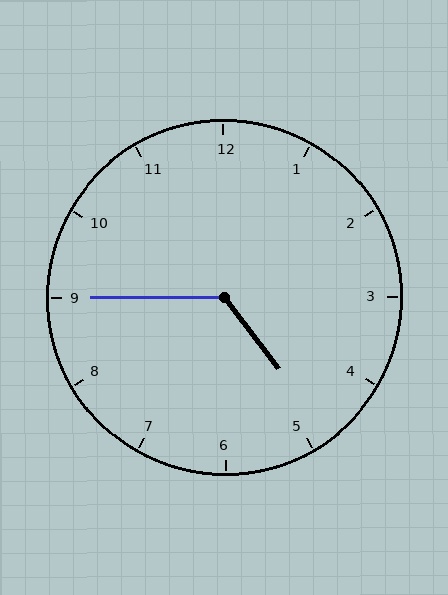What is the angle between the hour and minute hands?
Approximately 128 degrees.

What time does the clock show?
4:45.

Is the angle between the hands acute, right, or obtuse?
It is obtuse.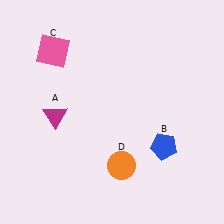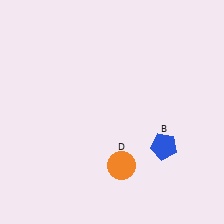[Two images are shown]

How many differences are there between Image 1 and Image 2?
There are 2 differences between the two images.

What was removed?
The magenta triangle (A), the pink square (C) were removed in Image 2.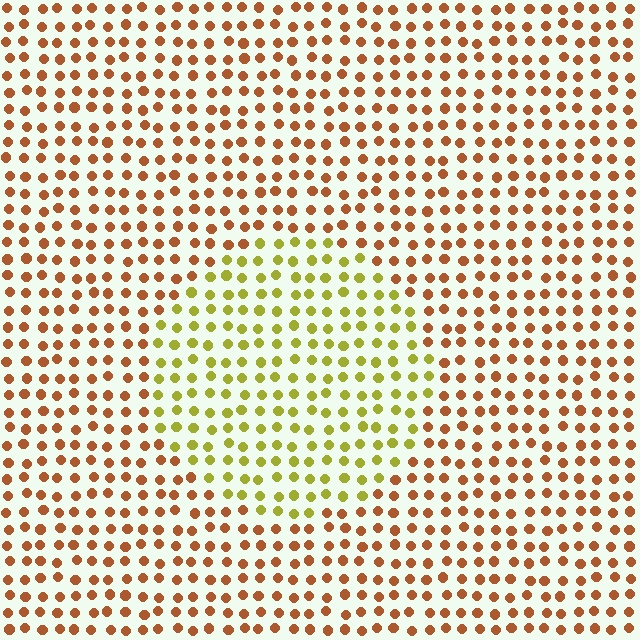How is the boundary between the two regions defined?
The boundary is defined purely by a slight shift in hue (about 47 degrees). Spacing, size, and orientation are identical on both sides.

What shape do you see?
I see a circle.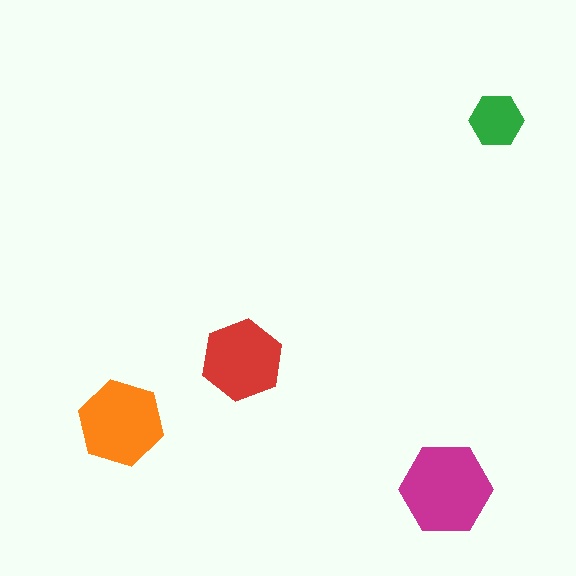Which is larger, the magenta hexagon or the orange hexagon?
The magenta one.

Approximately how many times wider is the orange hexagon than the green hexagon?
About 1.5 times wider.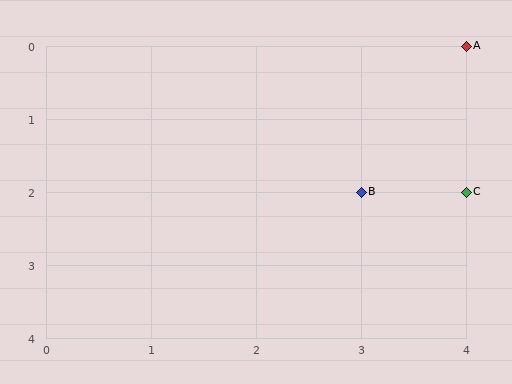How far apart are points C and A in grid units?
Points C and A are 2 rows apart.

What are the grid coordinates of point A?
Point A is at grid coordinates (4, 0).